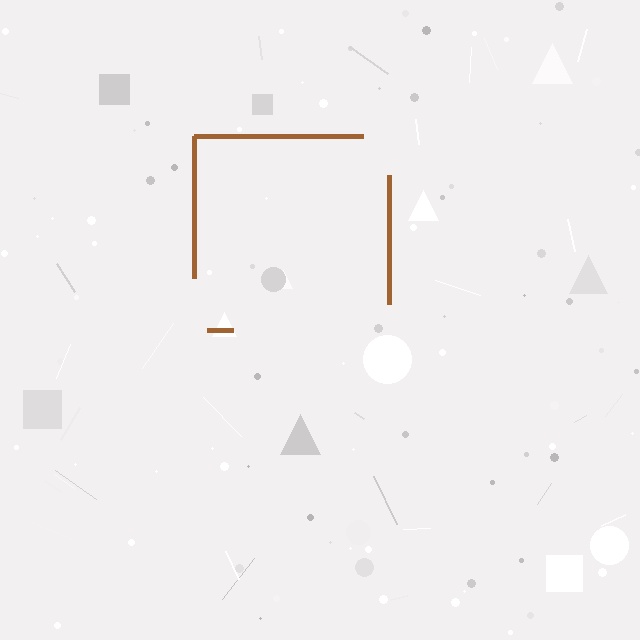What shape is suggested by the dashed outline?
The dashed outline suggests a square.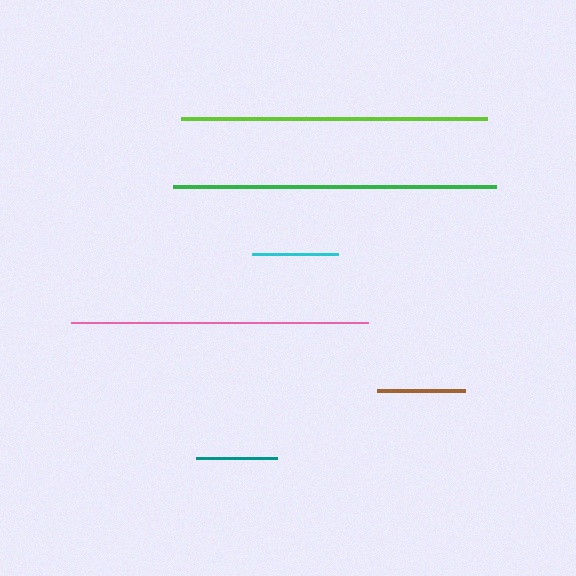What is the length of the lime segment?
The lime segment is approximately 305 pixels long.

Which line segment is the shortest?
The teal line is the shortest at approximately 81 pixels.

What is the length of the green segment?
The green segment is approximately 323 pixels long.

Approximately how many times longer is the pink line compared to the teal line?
The pink line is approximately 3.7 times the length of the teal line.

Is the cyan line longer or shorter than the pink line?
The pink line is longer than the cyan line.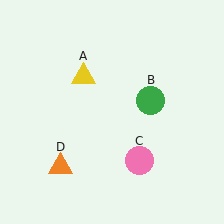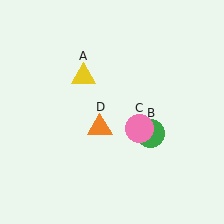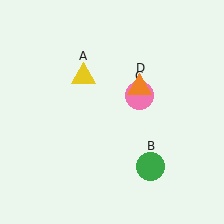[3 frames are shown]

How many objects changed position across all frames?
3 objects changed position: green circle (object B), pink circle (object C), orange triangle (object D).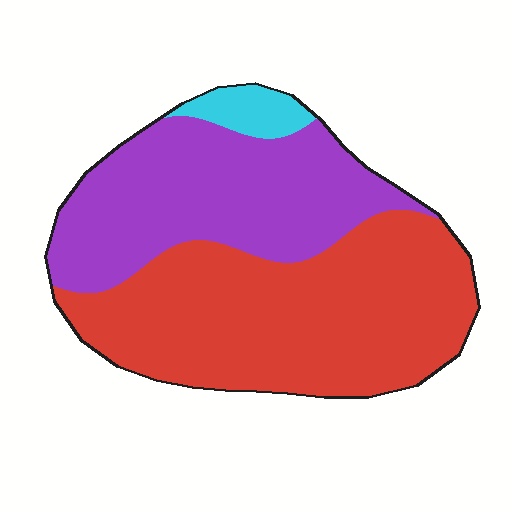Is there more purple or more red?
Red.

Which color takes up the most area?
Red, at roughly 55%.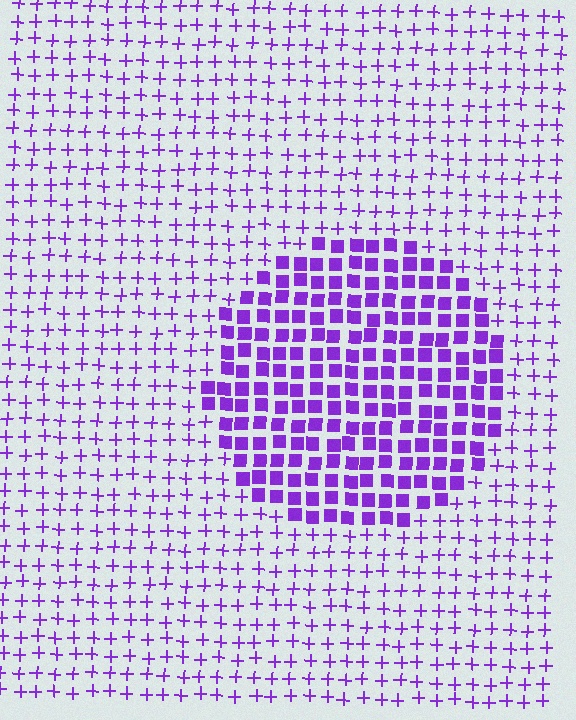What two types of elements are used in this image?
The image uses squares inside the circle region and plus signs outside it.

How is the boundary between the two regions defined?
The boundary is defined by a change in element shape: squares inside vs. plus signs outside. All elements share the same color and spacing.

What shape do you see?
I see a circle.